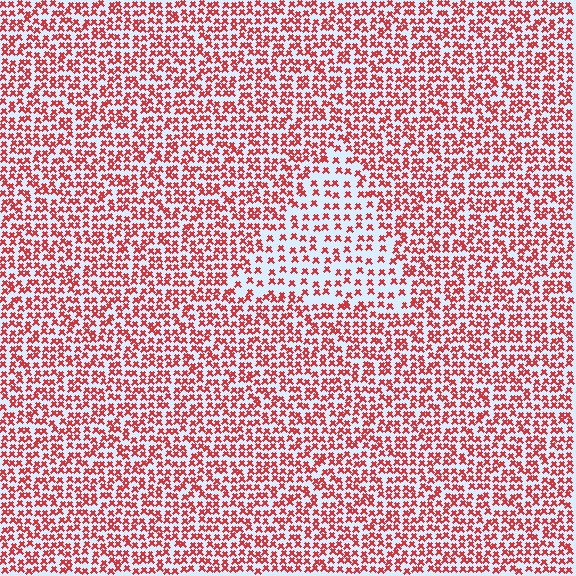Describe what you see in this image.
The image contains small red elements arranged at two different densities. A triangle-shaped region is visible where the elements are less densely packed than the surrounding area.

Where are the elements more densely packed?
The elements are more densely packed outside the triangle boundary.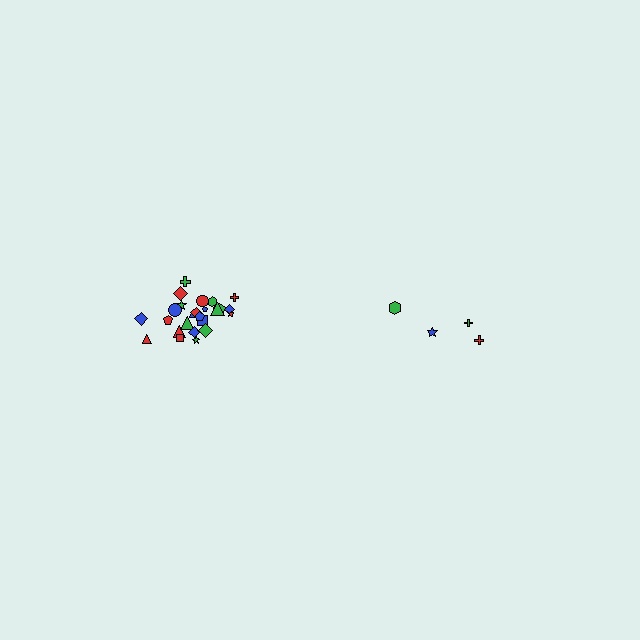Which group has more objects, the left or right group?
The left group.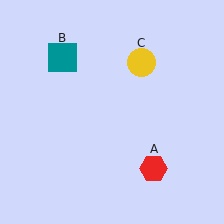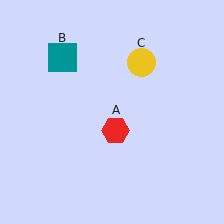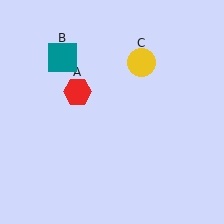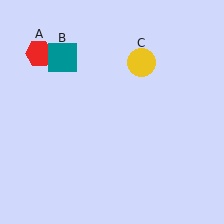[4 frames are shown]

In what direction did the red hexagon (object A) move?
The red hexagon (object A) moved up and to the left.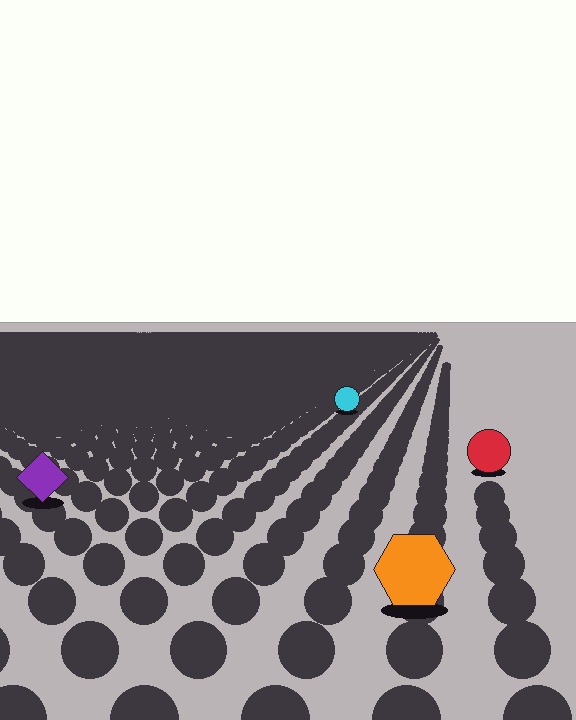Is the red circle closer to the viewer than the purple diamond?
No. The purple diamond is closer — you can tell from the texture gradient: the ground texture is coarser near it.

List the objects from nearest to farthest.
From nearest to farthest: the orange hexagon, the purple diamond, the red circle, the cyan circle.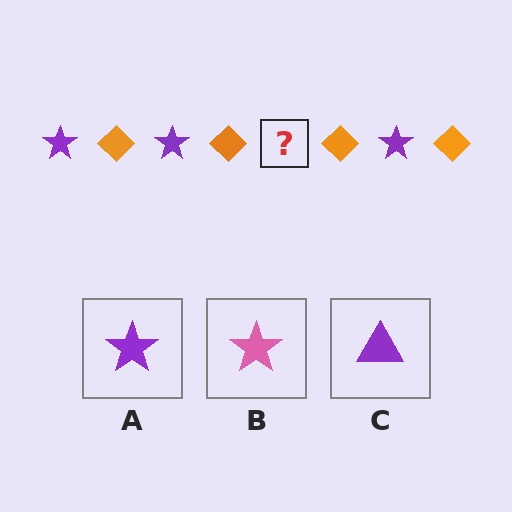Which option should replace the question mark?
Option A.